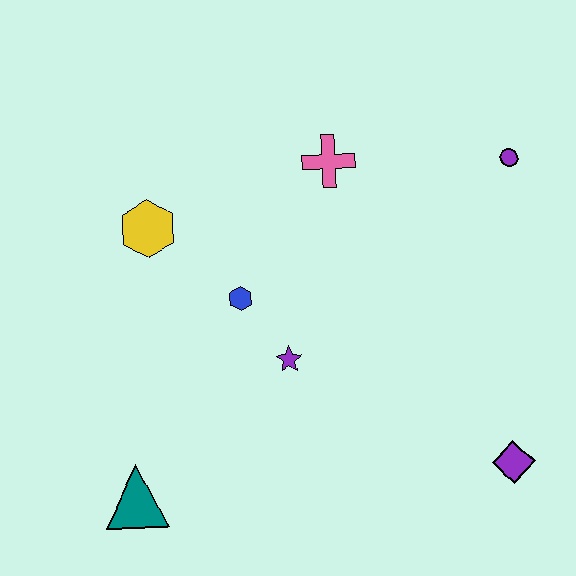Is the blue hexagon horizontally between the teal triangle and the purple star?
Yes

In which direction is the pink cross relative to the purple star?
The pink cross is above the purple star.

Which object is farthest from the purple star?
The purple circle is farthest from the purple star.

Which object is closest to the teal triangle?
The purple star is closest to the teal triangle.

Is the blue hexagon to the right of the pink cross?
No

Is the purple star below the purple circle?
Yes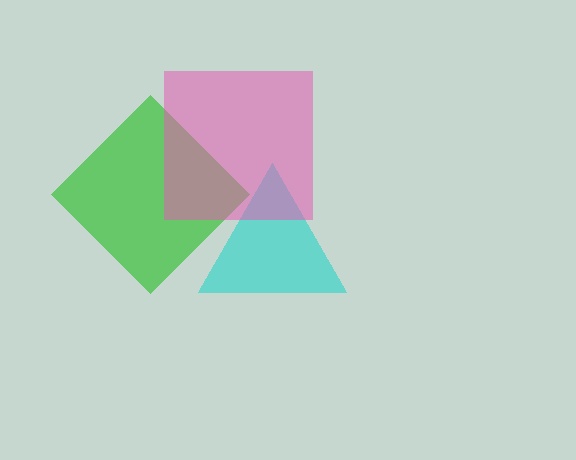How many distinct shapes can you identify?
There are 3 distinct shapes: a cyan triangle, a green diamond, a pink square.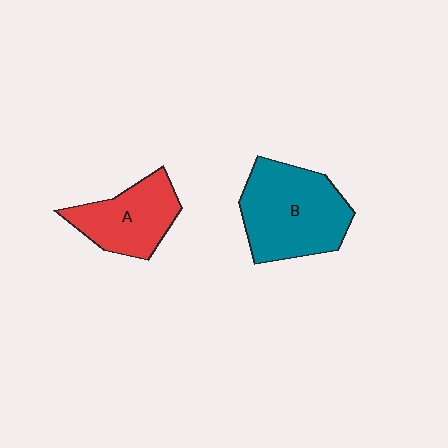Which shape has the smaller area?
Shape A (red).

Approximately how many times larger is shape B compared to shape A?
Approximately 1.5 times.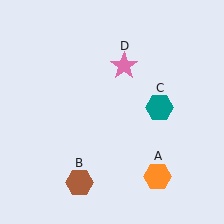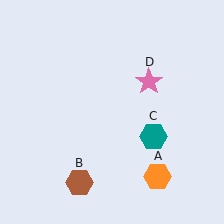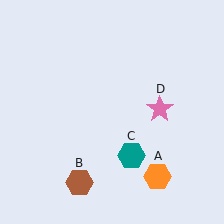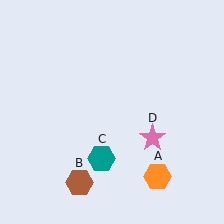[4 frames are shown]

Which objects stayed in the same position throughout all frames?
Orange hexagon (object A) and brown hexagon (object B) remained stationary.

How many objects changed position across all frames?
2 objects changed position: teal hexagon (object C), pink star (object D).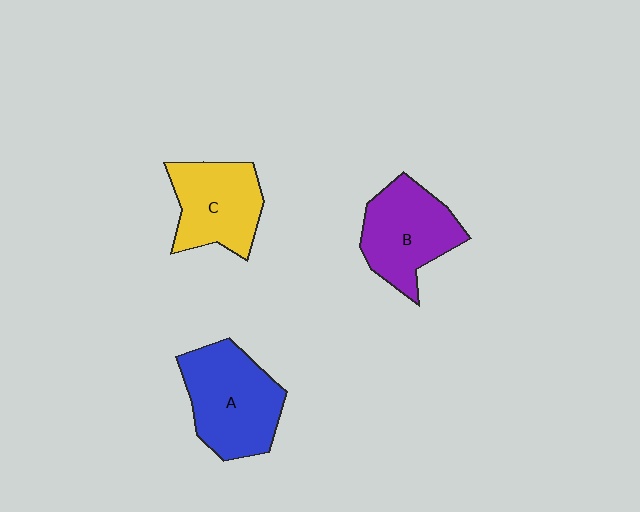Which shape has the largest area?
Shape A (blue).